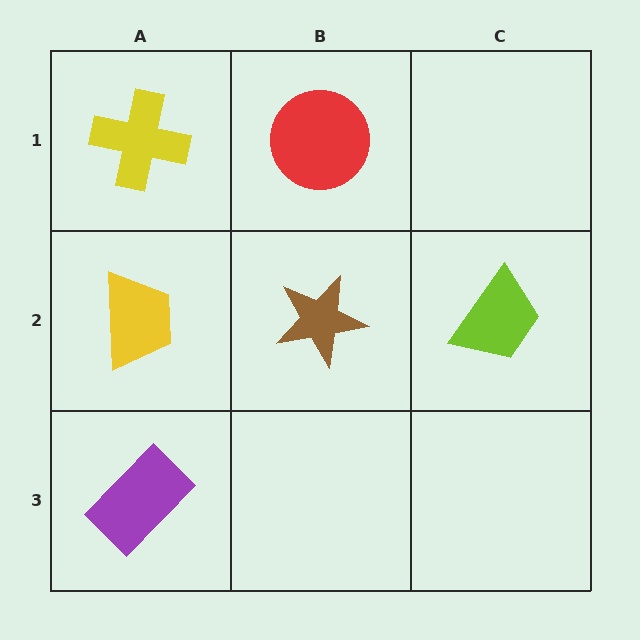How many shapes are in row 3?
1 shape.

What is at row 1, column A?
A yellow cross.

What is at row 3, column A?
A purple rectangle.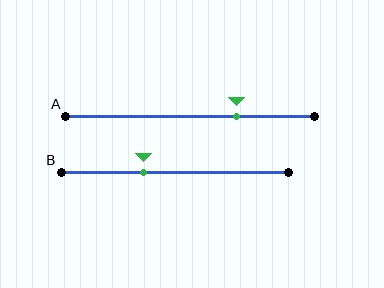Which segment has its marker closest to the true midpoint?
Segment B has its marker closest to the true midpoint.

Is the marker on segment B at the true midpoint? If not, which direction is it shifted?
No, the marker on segment B is shifted to the left by about 14% of the segment length.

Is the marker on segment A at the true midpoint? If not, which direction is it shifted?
No, the marker on segment A is shifted to the right by about 19% of the segment length.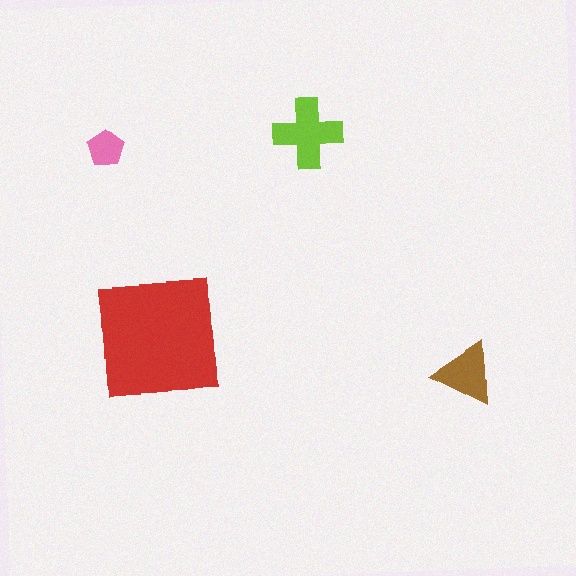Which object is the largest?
The red square.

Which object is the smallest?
The pink pentagon.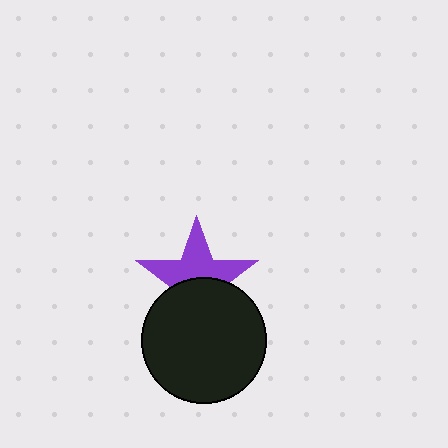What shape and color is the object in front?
The object in front is a black circle.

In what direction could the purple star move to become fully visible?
The purple star could move up. That would shift it out from behind the black circle entirely.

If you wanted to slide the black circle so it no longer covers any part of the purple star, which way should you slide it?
Slide it down — that is the most direct way to separate the two shapes.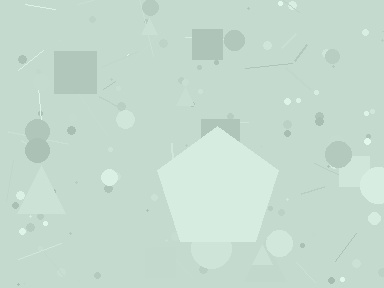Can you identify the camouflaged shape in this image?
The camouflaged shape is a pentagon.